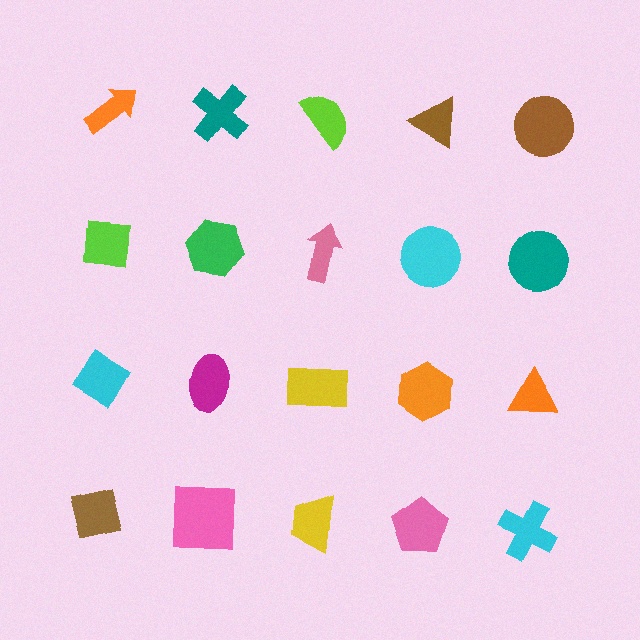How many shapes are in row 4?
5 shapes.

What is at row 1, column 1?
An orange arrow.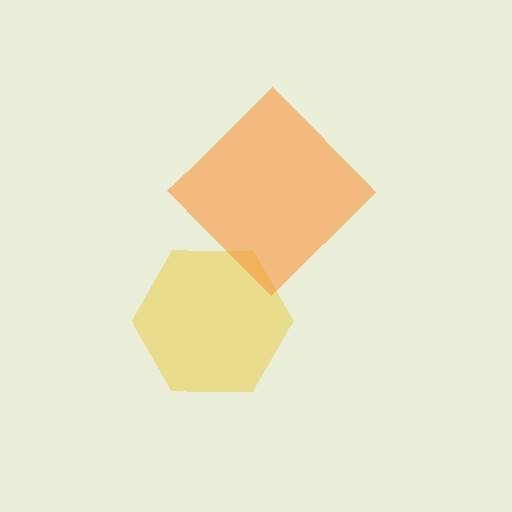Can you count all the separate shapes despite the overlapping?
Yes, there are 2 separate shapes.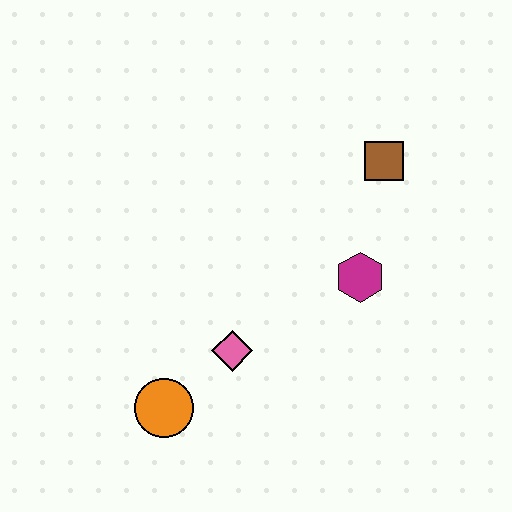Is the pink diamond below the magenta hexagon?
Yes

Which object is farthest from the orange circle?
The brown square is farthest from the orange circle.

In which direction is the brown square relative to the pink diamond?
The brown square is above the pink diamond.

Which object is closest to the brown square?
The magenta hexagon is closest to the brown square.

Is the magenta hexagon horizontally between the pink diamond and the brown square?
Yes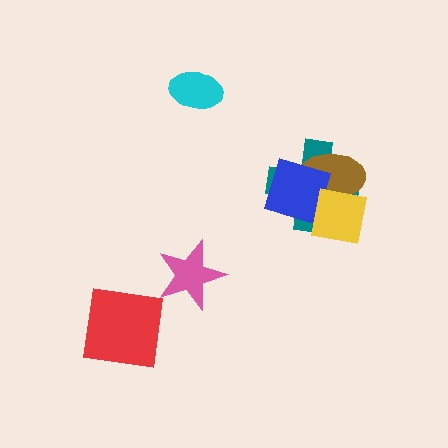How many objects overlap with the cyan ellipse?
0 objects overlap with the cyan ellipse.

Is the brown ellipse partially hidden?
Yes, it is partially covered by another shape.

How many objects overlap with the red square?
0 objects overlap with the red square.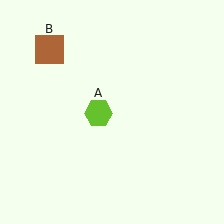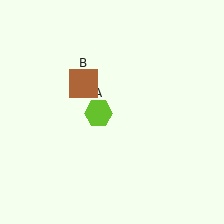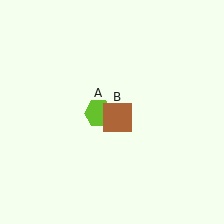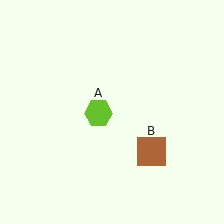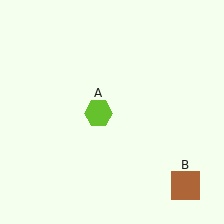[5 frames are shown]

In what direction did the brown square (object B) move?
The brown square (object B) moved down and to the right.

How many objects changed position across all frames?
1 object changed position: brown square (object B).